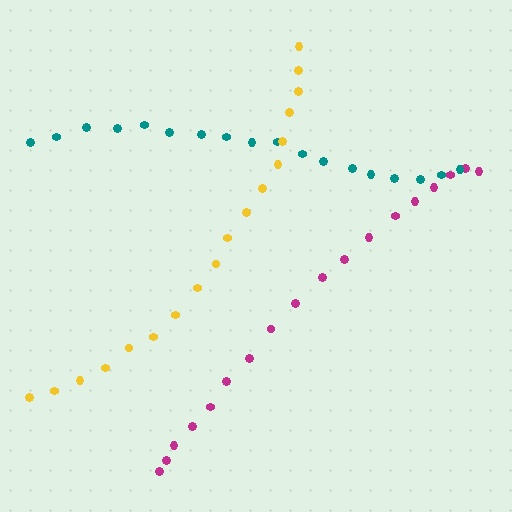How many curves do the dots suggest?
There are 3 distinct paths.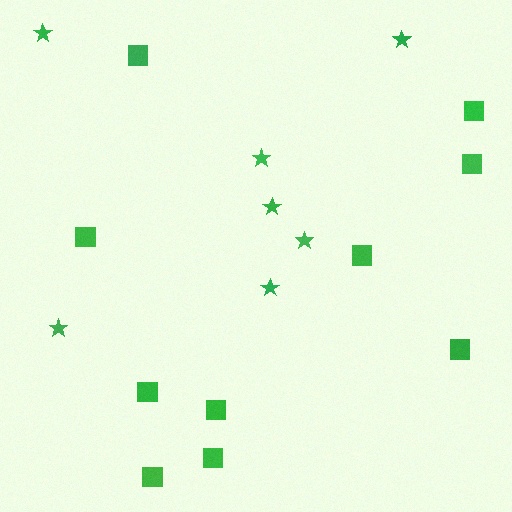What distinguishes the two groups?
There are 2 groups: one group of stars (7) and one group of squares (10).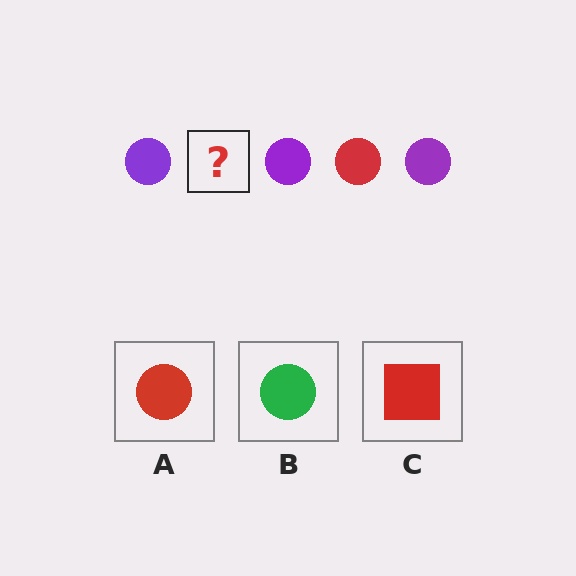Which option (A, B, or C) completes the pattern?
A.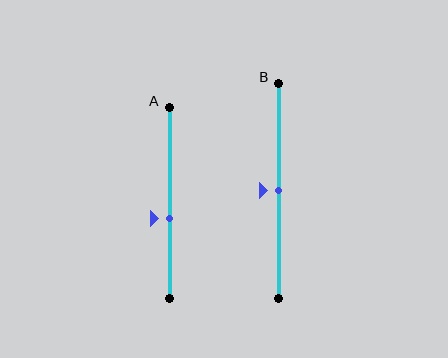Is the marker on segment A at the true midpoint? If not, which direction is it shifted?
No, the marker on segment A is shifted downward by about 8% of the segment length.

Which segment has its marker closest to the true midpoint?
Segment B has its marker closest to the true midpoint.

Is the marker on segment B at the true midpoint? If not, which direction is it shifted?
Yes, the marker on segment B is at the true midpoint.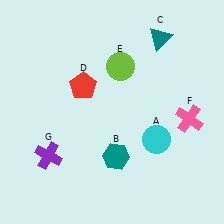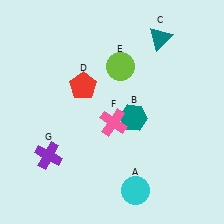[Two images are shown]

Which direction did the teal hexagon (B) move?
The teal hexagon (B) moved up.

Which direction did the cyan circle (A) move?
The cyan circle (A) moved down.